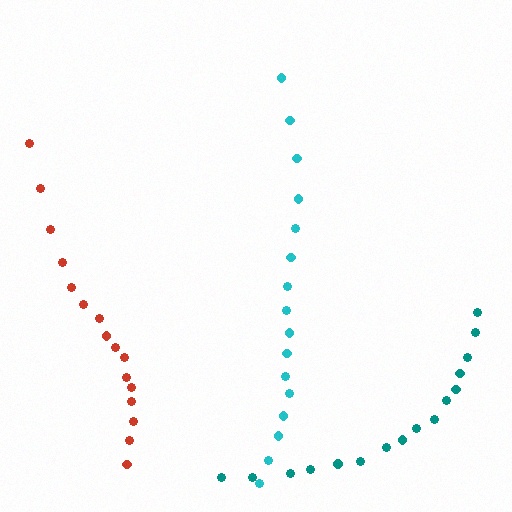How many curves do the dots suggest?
There are 3 distinct paths.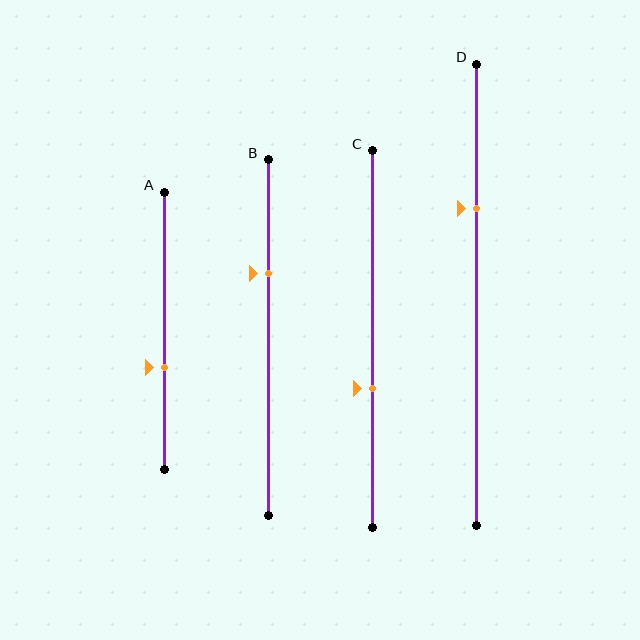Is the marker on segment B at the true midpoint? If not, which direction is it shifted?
No, the marker on segment B is shifted upward by about 18% of the segment length.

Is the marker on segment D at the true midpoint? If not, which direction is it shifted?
No, the marker on segment D is shifted upward by about 19% of the segment length.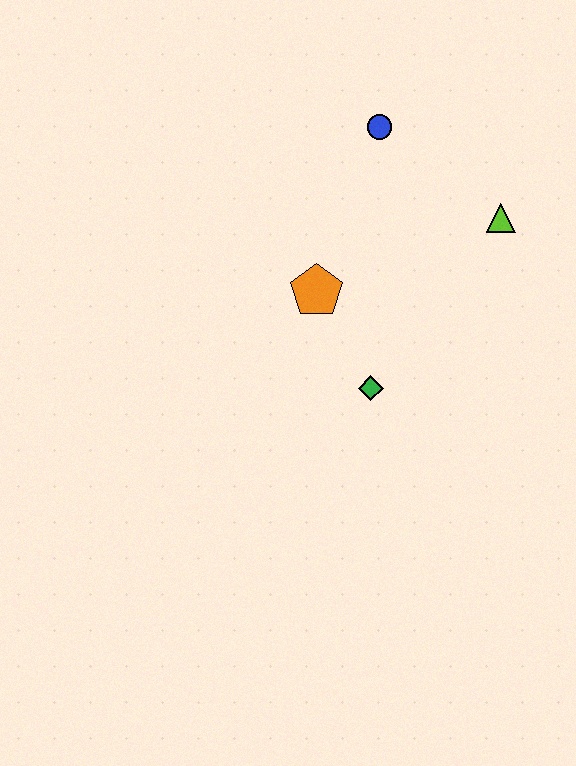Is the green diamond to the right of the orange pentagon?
Yes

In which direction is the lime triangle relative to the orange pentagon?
The lime triangle is to the right of the orange pentagon.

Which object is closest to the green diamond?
The orange pentagon is closest to the green diamond.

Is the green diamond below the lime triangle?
Yes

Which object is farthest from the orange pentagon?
The lime triangle is farthest from the orange pentagon.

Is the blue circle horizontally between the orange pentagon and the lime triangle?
Yes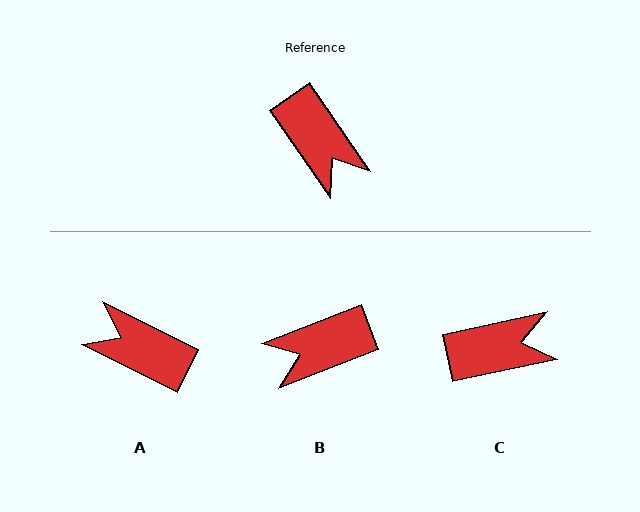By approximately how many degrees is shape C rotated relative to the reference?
Approximately 67 degrees counter-clockwise.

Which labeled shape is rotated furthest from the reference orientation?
A, about 151 degrees away.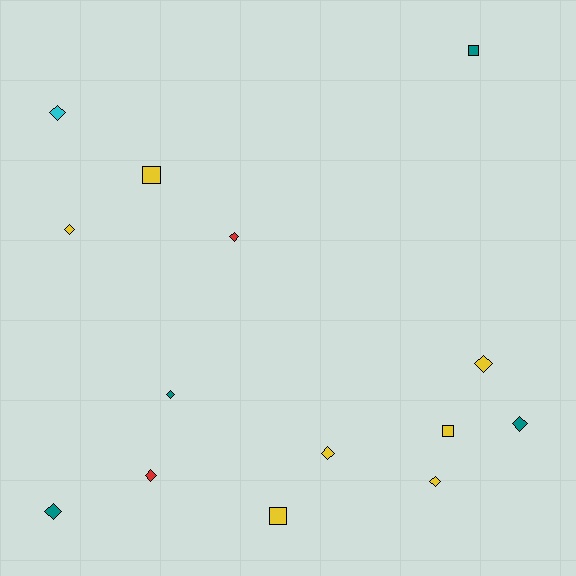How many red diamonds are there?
There are 2 red diamonds.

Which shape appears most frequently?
Diamond, with 10 objects.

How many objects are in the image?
There are 14 objects.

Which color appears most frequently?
Yellow, with 7 objects.